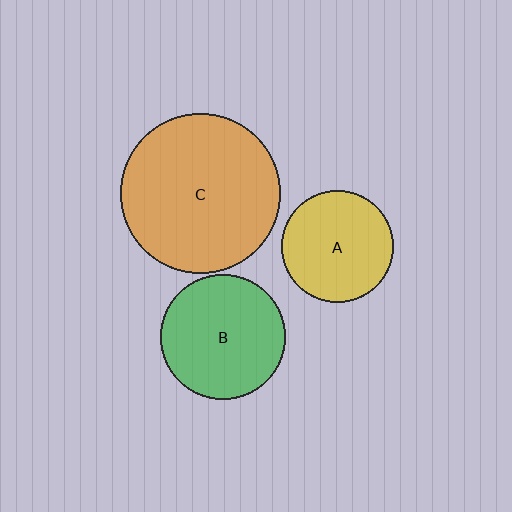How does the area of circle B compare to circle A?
Approximately 1.2 times.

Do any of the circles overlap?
No, none of the circles overlap.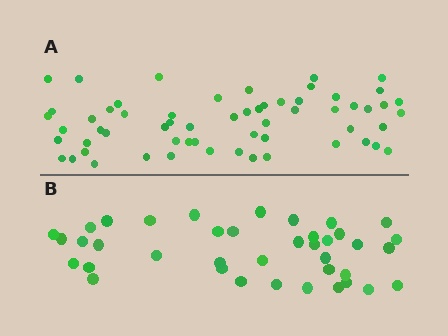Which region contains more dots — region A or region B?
Region A (the top region) has more dots.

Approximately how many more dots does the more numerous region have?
Region A has approximately 20 more dots than region B.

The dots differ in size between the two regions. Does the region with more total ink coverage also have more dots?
No. Region B has more total ink coverage because its dots are larger, but region A actually contains more individual dots. Total area can be misleading — the number of items is what matters here.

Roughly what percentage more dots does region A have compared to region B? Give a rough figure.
About 55% more.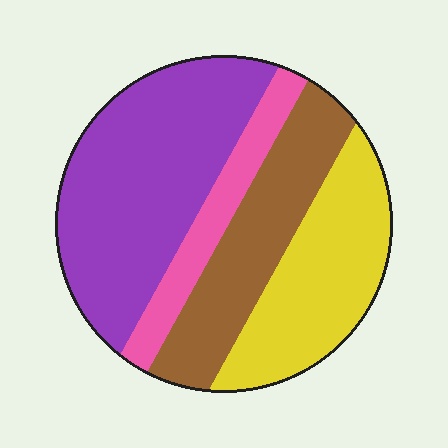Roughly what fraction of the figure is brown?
Brown covers about 25% of the figure.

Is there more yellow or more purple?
Purple.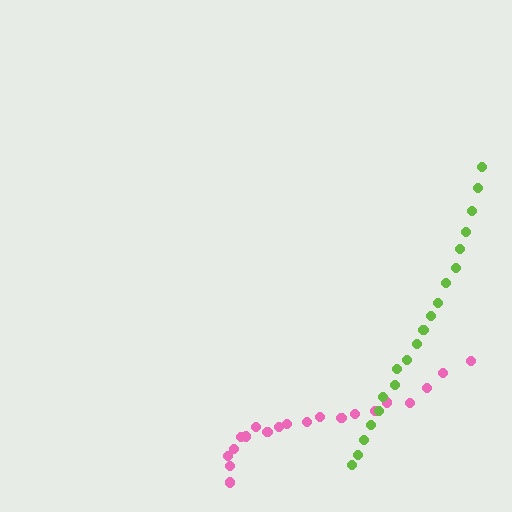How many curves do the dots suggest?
There are 2 distinct paths.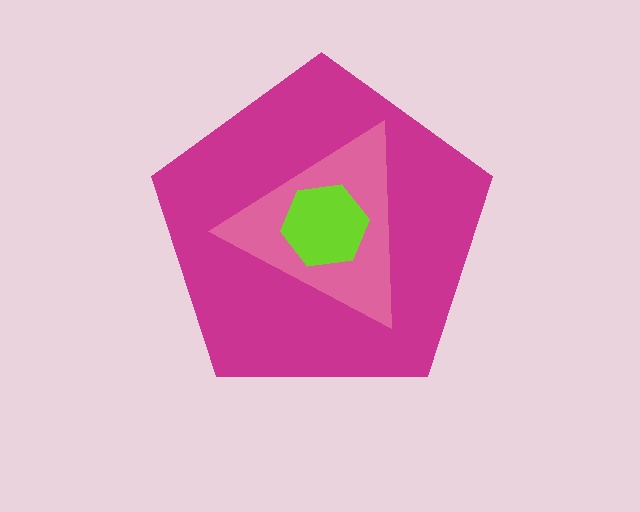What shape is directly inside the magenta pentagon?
The pink triangle.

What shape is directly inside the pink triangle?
The lime hexagon.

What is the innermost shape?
The lime hexagon.